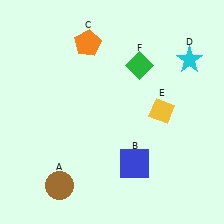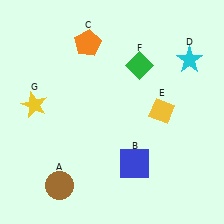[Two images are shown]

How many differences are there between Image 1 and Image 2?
There is 1 difference between the two images.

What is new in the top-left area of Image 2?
A yellow star (G) was added in the top-left area of Image 2.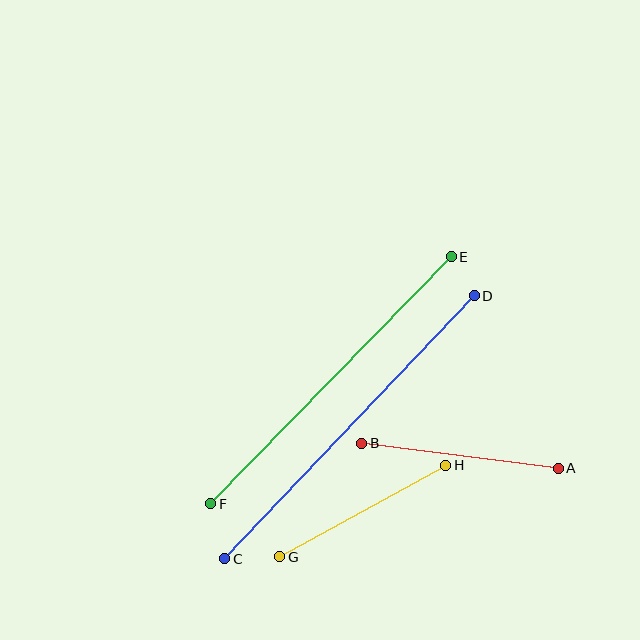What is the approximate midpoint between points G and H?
The midpoint is at approximately (363, 511) pixels.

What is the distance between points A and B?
The distance is approximately 198 pixels.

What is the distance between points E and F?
The distance is approximately 345 pixels.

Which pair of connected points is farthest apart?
Points C and D are farthest apart.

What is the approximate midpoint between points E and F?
The midpoint is at approximately (331, 380) pixels.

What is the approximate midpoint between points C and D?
The midpoint is at approximately (349, 427) pixels.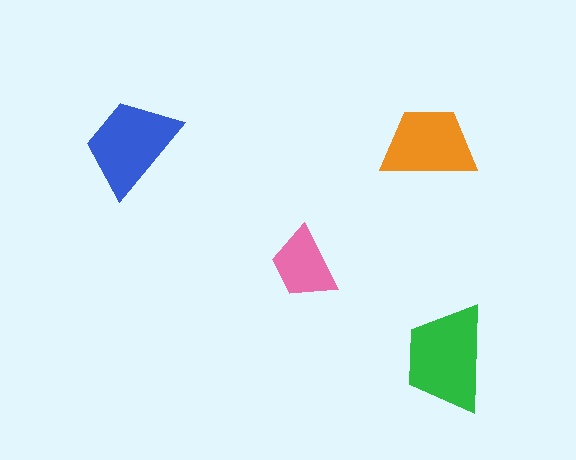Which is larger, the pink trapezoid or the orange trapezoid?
The orange one.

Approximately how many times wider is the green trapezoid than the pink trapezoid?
About 1.5 times wider.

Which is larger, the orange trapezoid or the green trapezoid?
The green one.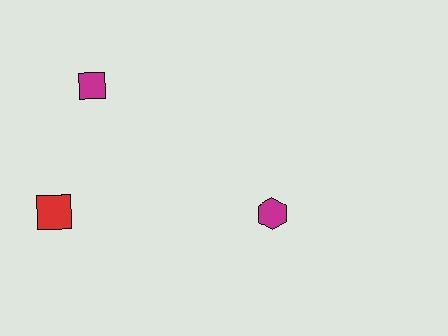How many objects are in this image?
There are 3 objects.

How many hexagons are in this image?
There is 1 hexagon.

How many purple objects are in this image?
There are no purple objects.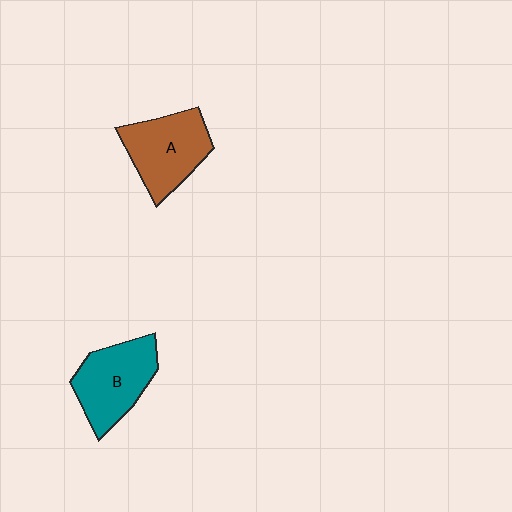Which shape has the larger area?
Shape B (teal).